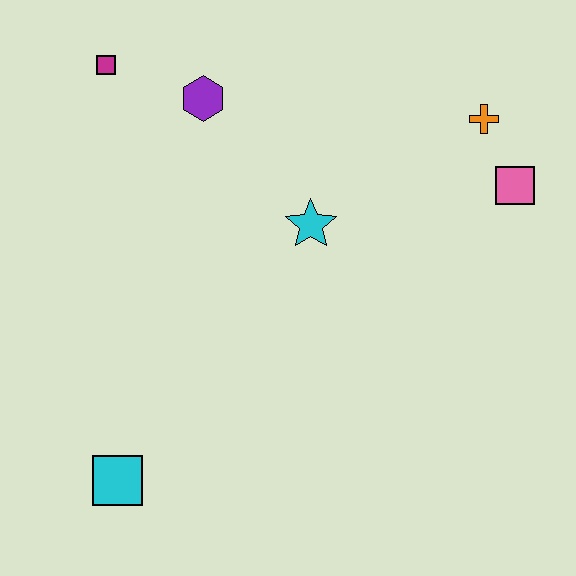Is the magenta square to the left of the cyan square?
Yes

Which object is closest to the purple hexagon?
The magenta square is closest to the purple hexagon.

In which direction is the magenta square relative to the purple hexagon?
The magenta square is to the left of the purple hexagon.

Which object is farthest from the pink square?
The cyan square is farthest from the pink square.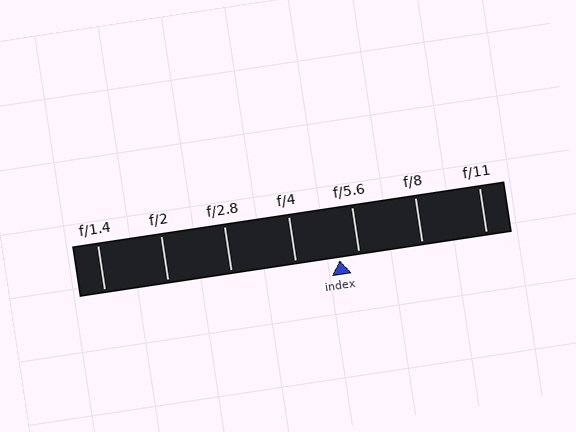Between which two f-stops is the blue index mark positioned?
The index mark is between f/4 and f/5.6.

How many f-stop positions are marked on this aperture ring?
There are 7 f-stop positions marked.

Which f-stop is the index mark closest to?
The index mark is closest to f/5.6.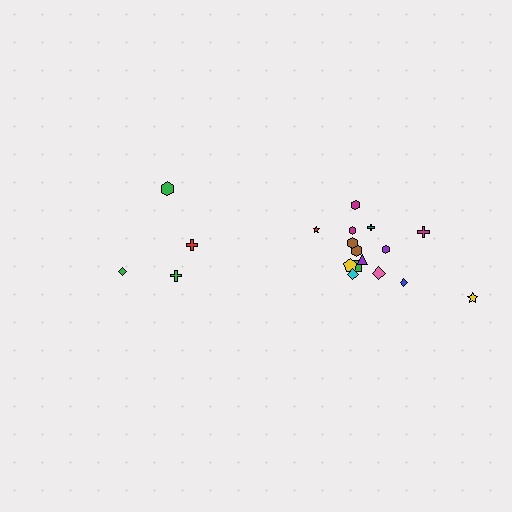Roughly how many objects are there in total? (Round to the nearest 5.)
Roughly 20 objects in total.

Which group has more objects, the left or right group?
The right group.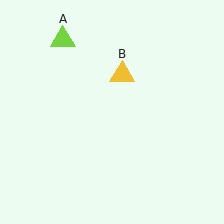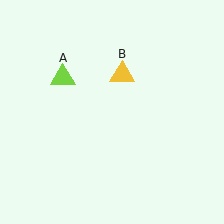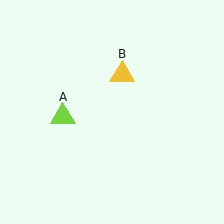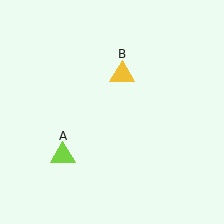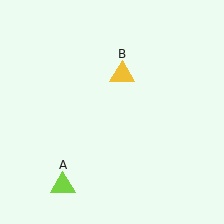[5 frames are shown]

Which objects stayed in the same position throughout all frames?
Yellow triangle (object B) remained stationary.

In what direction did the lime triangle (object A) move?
The lime triangle (object A) moved down.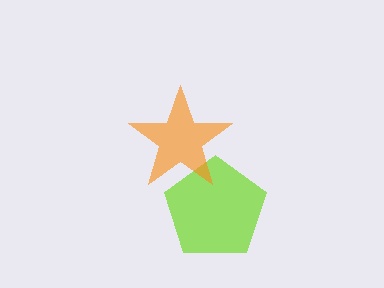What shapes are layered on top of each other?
The layered shapes are: a lime pentagon, an orange star.